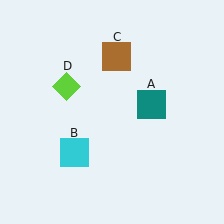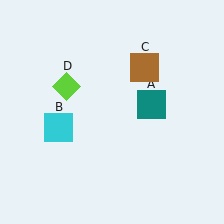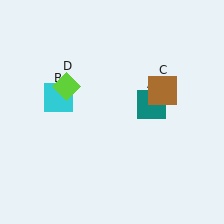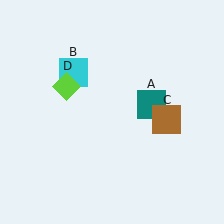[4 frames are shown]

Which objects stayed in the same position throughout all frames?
Teal square (object A) and lime diamond (object D) remained stationary.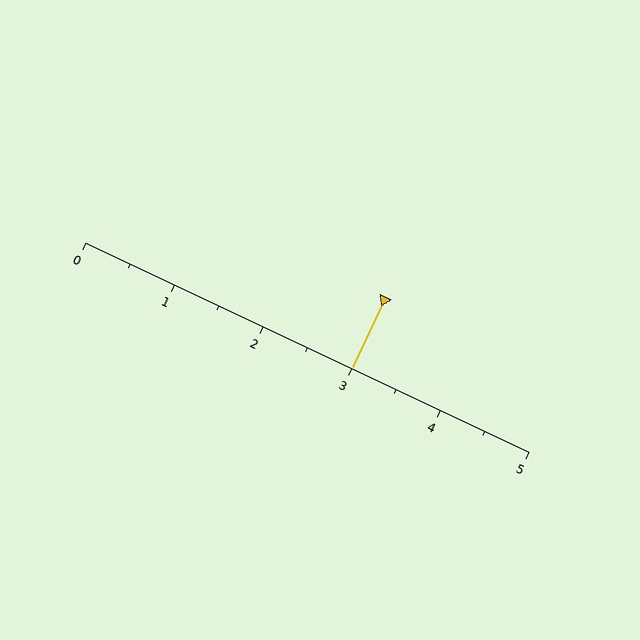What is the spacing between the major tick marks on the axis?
The major ticks are spaced 1 apart.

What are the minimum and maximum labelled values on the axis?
The axis runs from 0 to 5.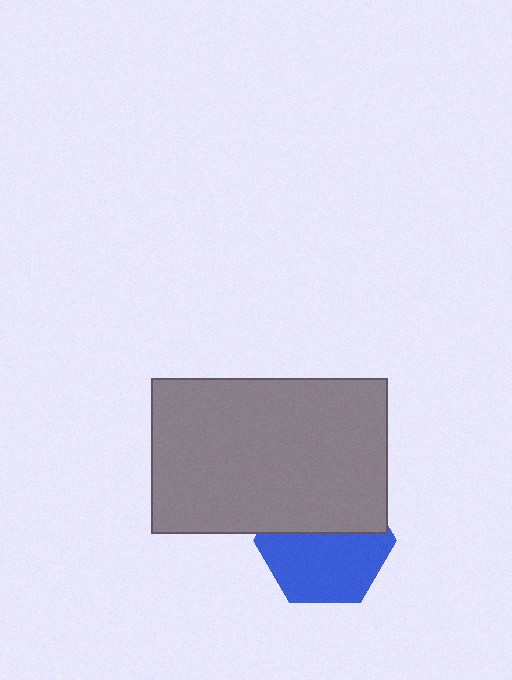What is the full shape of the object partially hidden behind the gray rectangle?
The partially hidden object is a blue hexagon.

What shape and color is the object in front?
The object in front is a gray rectangle.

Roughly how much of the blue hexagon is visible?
About half of it is visible (roughly 57%).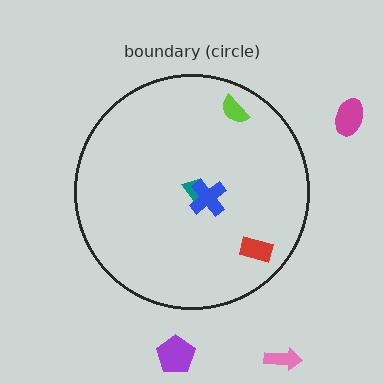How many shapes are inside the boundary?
4 inside, 3 outside.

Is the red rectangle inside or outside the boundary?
Inside.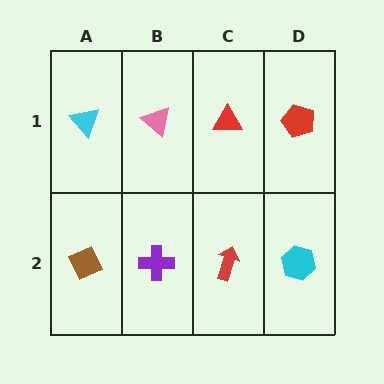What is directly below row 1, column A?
A brown diamond.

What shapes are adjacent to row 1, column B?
A purple cross (row 2, column B), a cyan triangle (row 1, column A), a red triangle (row 1, column C).